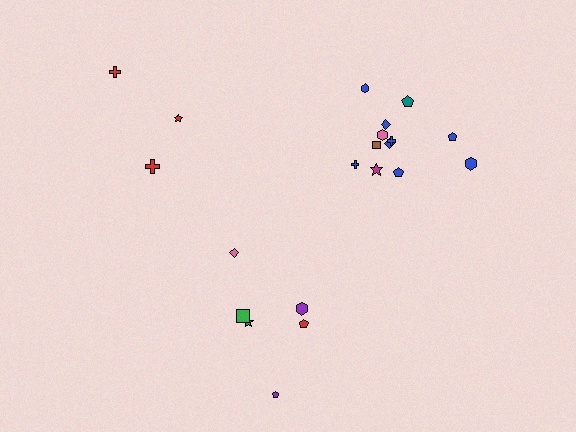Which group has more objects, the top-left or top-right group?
The top-right group.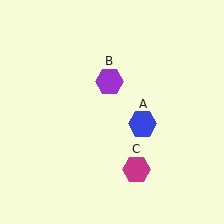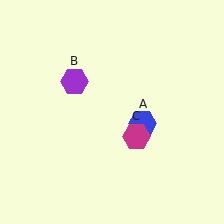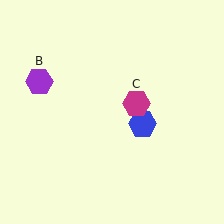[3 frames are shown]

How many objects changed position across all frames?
2 objects changed position: purple hexagon (object B), magenta hexagon (object C).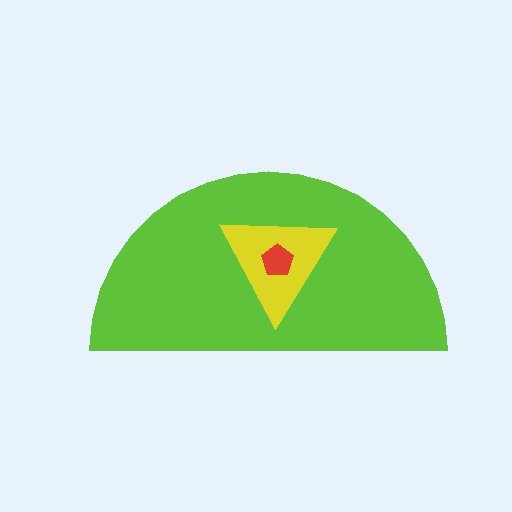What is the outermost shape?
The lime semicircle.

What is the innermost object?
The red pentagon.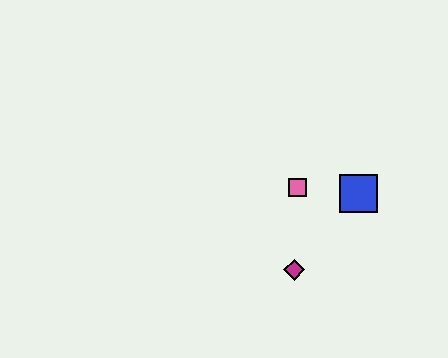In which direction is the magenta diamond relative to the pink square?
The magenta diamond is below the pink square.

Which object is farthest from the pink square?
The magenta diamond is farthest from the pink square.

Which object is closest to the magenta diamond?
The pink square is closest to the magenta diamond.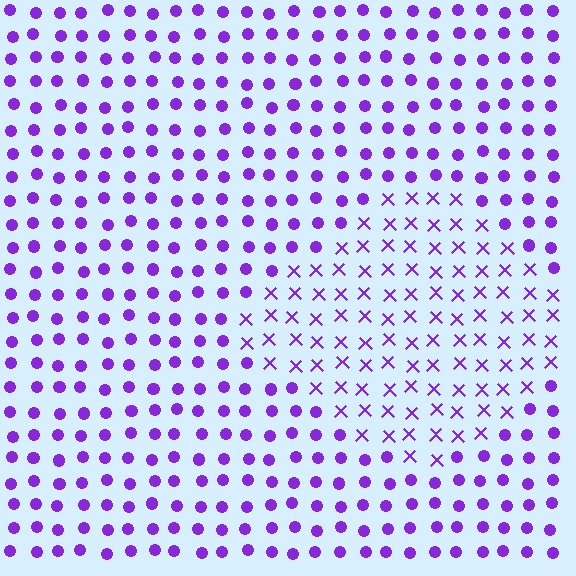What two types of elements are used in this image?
The image uses X marks inside the diamond region and circles outside it.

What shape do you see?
I see a diamond.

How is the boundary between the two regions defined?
The boundary is defined by a change in element shape: X marks inside vs. circles outside. All elements share the same color and spacing.